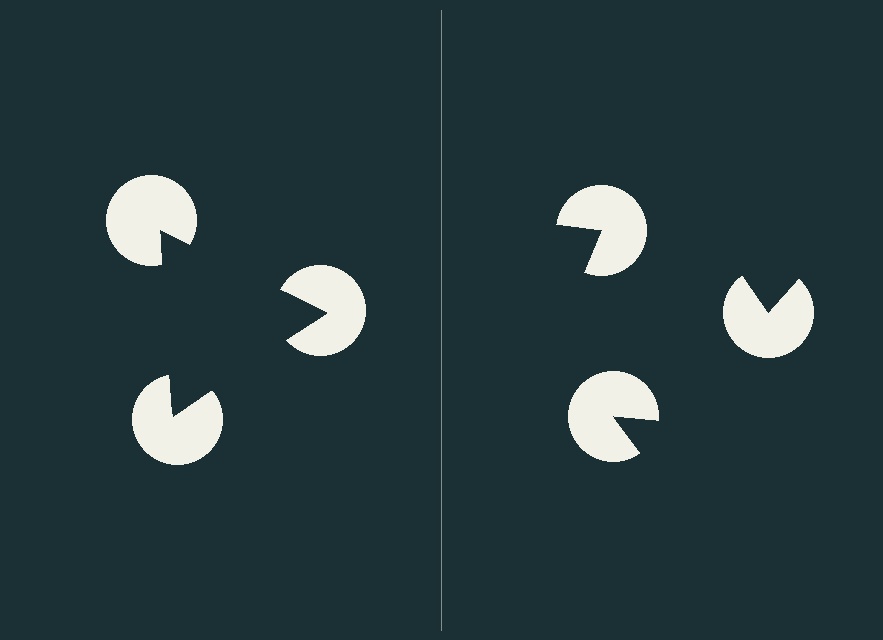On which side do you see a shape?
An illusory triangle appears on the left side. On the right side the wedge cuts are rotated, so no coherent shape forms.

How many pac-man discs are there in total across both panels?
6 — 3 on each side.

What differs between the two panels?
The pac-man discs are positioned identically on both sides; only the wedge orientations differ. On the left they align to a triangle; on the right they are misaligned.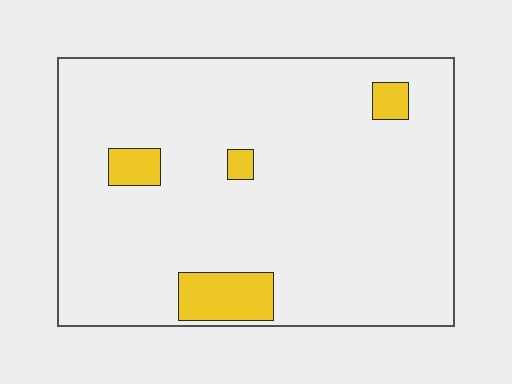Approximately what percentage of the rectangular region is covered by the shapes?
Approximately 10%.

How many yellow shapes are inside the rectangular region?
4.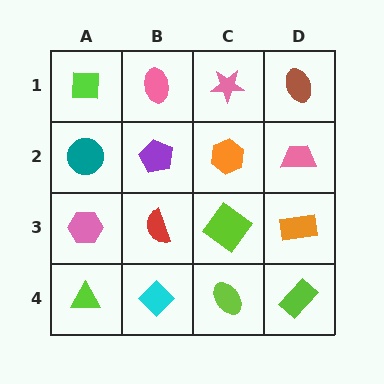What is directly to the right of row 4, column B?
A lime ellipse.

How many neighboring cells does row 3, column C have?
4.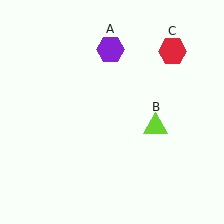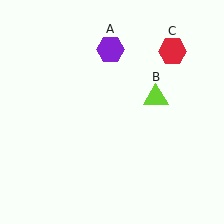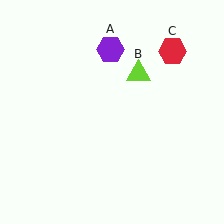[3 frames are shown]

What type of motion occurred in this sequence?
The lime triangle (object B) rotated counterclockwise around the center of the scene.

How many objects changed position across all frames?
1 object changed position: lime triangle (object B).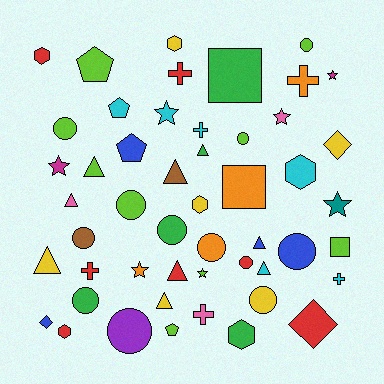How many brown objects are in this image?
There are 2 brown objects.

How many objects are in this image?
There are 50 objects.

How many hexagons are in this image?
There are 6 hexagons.